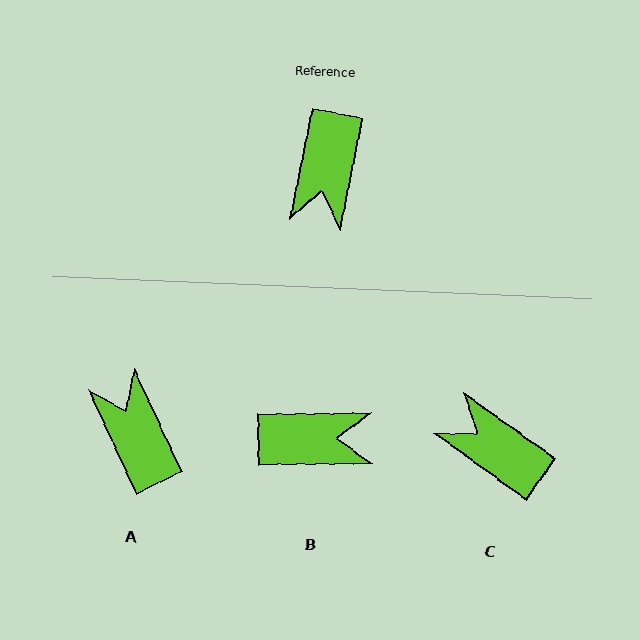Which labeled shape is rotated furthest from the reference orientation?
A, about 144 degrees away.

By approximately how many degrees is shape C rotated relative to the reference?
Approximately 114 degrees clockwise.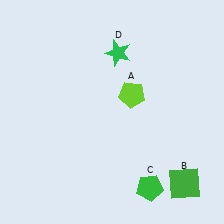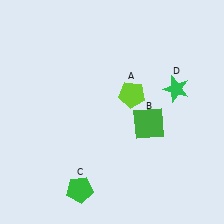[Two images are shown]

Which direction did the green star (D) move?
The green star (D) moved right.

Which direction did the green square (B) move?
The green square (B) moved up.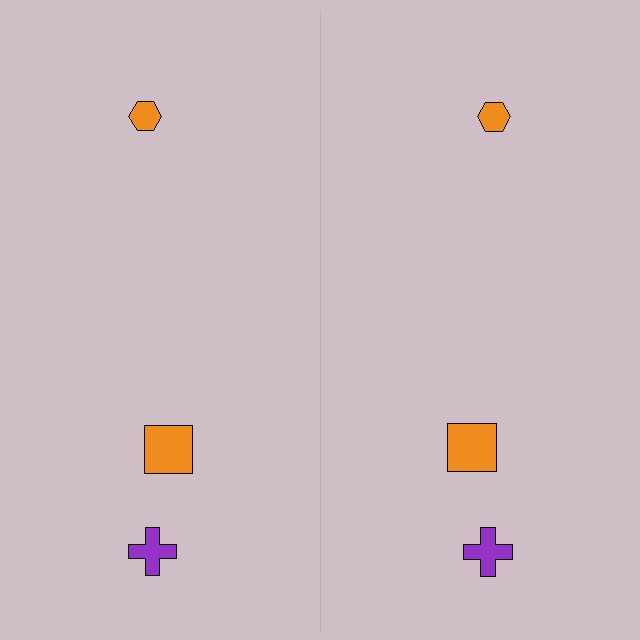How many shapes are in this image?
There are 6 shapes in this image.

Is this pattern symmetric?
Yes, this pattern has bilateral (reflection) symmetry.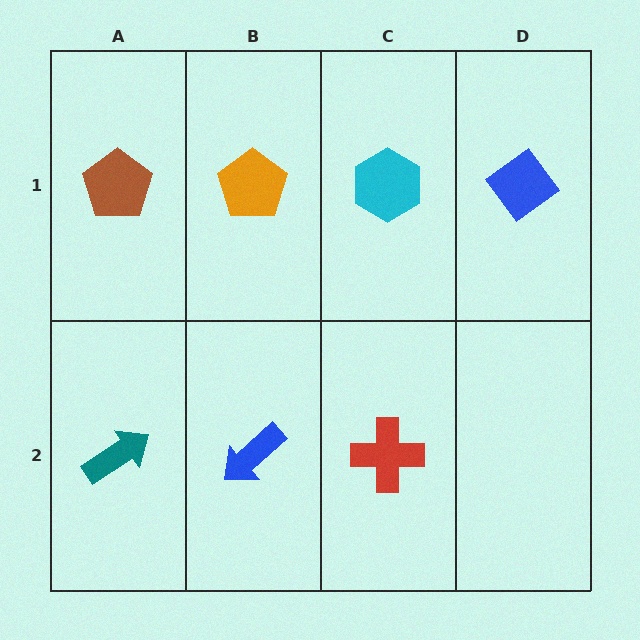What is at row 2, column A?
A teal arrow.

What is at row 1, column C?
A cyan hexagon.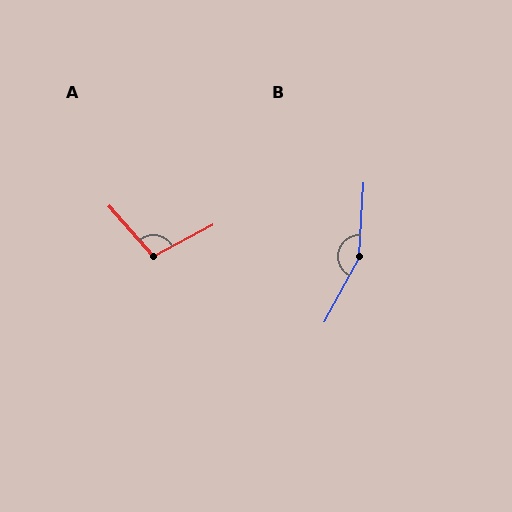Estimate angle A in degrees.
Approximately 103 degrees.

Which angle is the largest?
B, at approximately 155 degrees.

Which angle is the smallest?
A, at approximately 103 degrees.